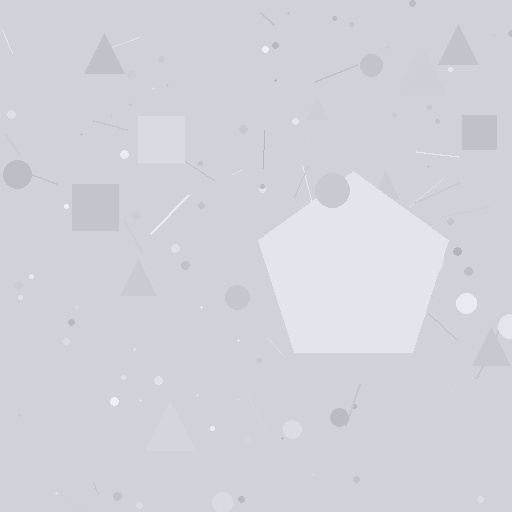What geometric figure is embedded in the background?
A pentagon is embedded in the background.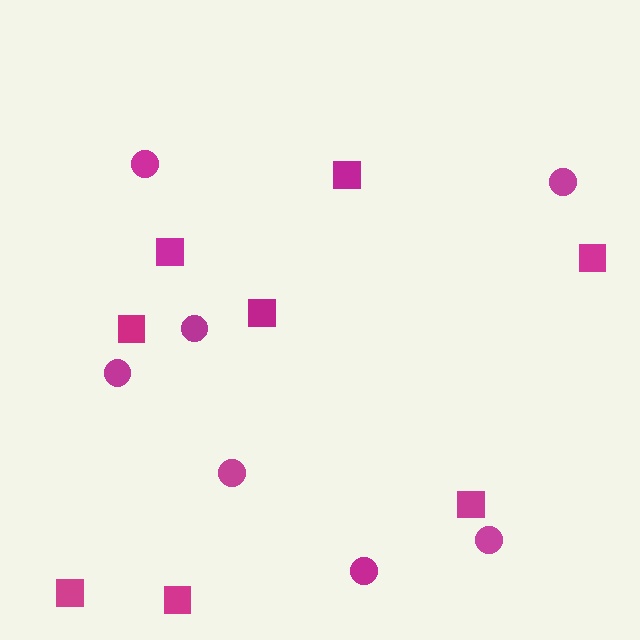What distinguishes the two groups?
There are 2 groups: one group of squares (8) and one group of circles (7).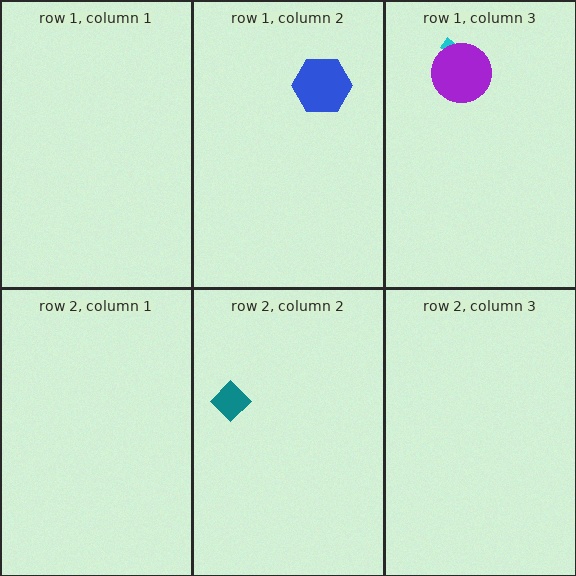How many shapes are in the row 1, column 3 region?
2.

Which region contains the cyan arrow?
The row 1, column 3 region.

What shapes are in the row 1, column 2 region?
The blue hexagon.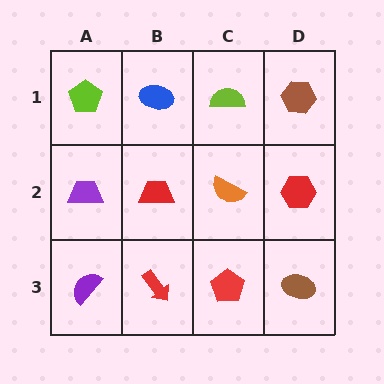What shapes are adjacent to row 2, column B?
A blue ellipse (row 1, column B), a red arrow (row 3, column B), a purple trapezoid (row 2, column A), an orange semicircle (row 2, column C).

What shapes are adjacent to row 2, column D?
A brown hexagon (row 1, column D), a brown ellipse (row 3, column D), an orange semicircle (row 2, column C).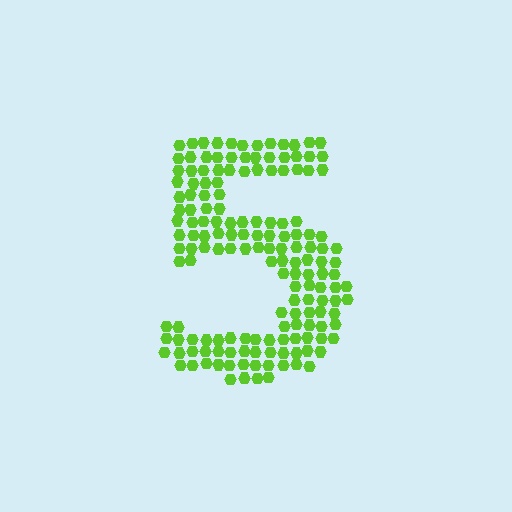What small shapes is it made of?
It is made of small hexagons.